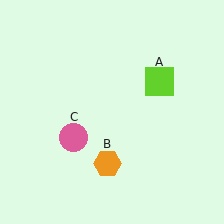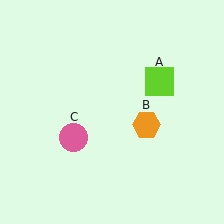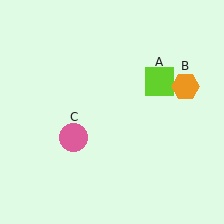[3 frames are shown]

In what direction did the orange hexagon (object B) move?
The orange hexagon (object B) moved up and to the right.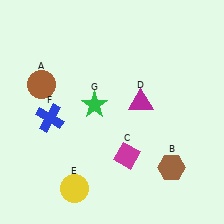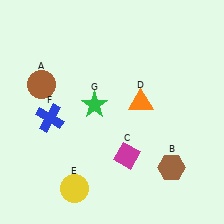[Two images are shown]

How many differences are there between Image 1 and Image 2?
There is 1 difference between the two images.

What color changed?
The triangle (D) changed from magenta in Image 1 to orange in Image 2.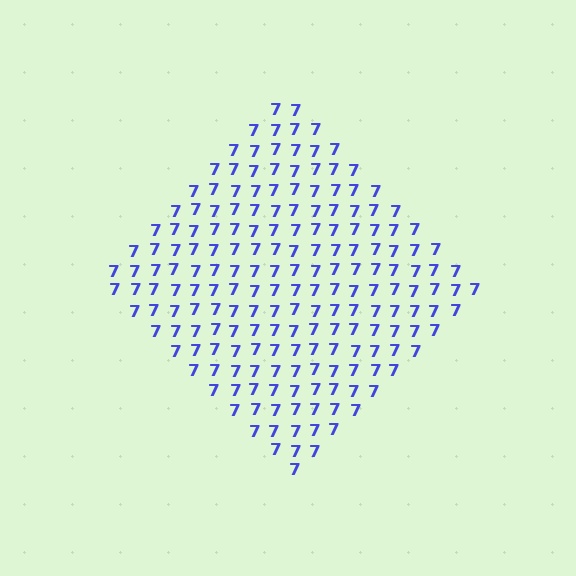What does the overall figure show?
The overall figure shows a diamond.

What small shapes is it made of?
It is made of small digit 7's.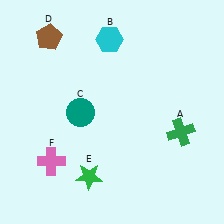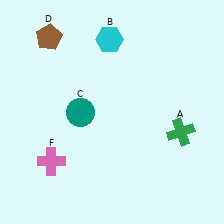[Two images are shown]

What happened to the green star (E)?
The green star (E) was removed in Image 2. It was in the bottom-left area of Image 1.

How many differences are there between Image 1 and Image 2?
There is 1 difference between the two images.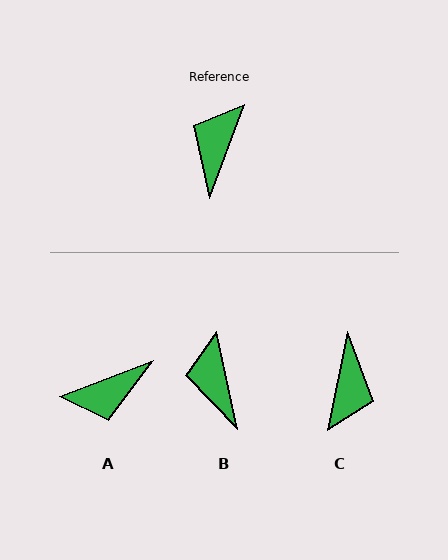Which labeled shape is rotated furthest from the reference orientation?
C, about 171 degrees away.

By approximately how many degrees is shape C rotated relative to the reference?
Approximately 171 degrees clockwise.